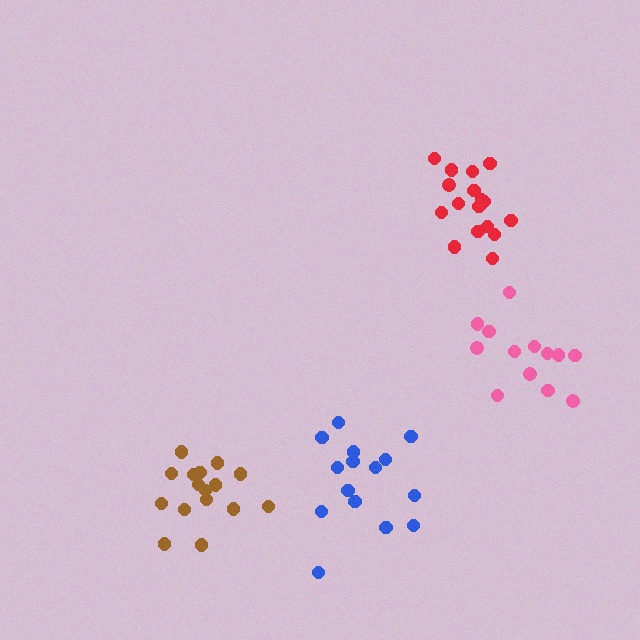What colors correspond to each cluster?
The clusters are colored: brown, blue, pink, red.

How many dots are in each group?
Group 1: 16 dots, Group 2: 15 dots, Group 3: 13 dots, Group 4: 17 dots (61 total).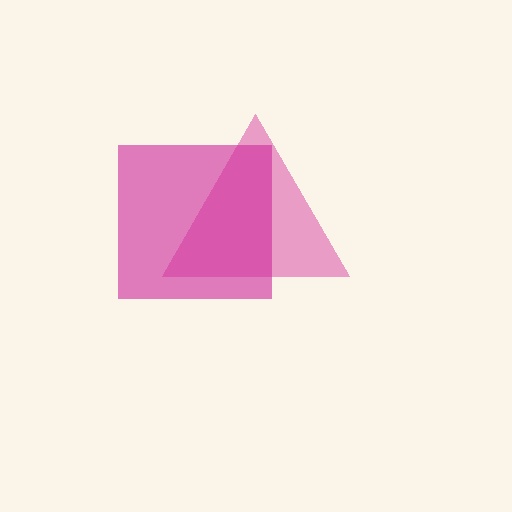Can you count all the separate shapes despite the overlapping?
Yes, there are 2 separate shapes.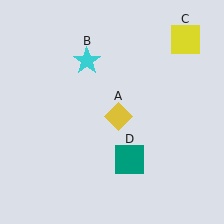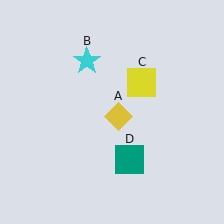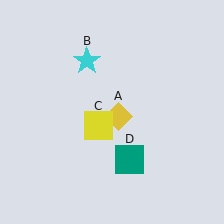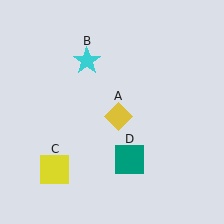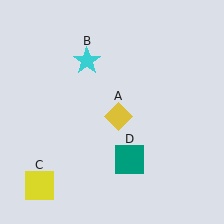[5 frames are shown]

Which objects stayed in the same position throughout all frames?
Yellow diamond (object A) and cyan star (object B) and teal square (object D) remained stationary.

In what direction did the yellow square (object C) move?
The yellow square (object C) moved down and to the left.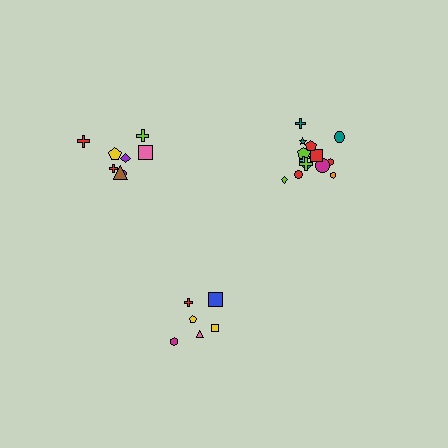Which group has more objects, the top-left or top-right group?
The top-right group.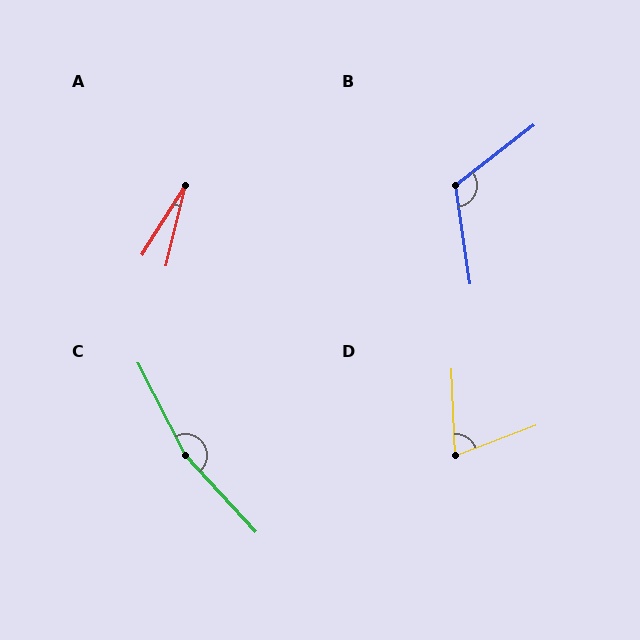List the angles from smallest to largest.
A (18°), D (72°), B (119°), C (165°).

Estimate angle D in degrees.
Approximately 72 degrees.